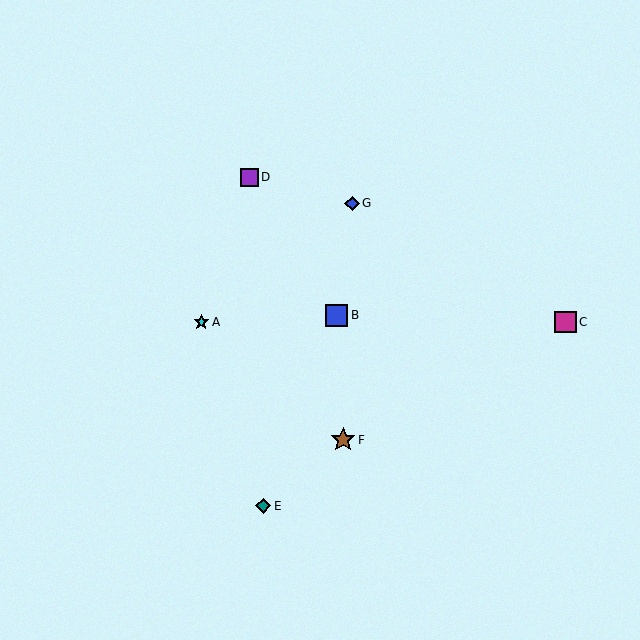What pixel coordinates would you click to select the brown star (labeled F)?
Click at (343, 440) to select the brown star F.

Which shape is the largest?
The brown star (labeled F) is the largest.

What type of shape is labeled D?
Shape D is a purple square.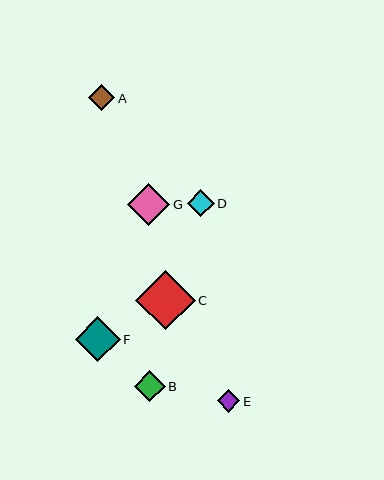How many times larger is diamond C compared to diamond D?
Diamond C is approximately 2.2 times the size of diamond D.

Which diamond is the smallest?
Diamond E is the smallest with a size of approximately 23 pixels.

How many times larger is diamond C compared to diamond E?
Diamond C is approximately 2.6 times the size of diamond E.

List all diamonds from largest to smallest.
From largest to smallest: C, F, G, B, D, A, E.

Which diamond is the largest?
Diamond C is the largest with a size of approximately 59 pixels.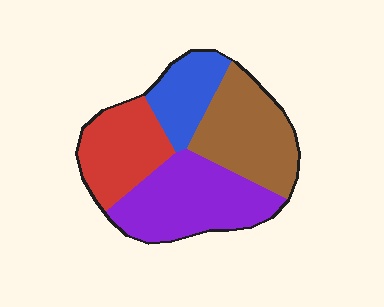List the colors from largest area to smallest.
From largest to smallest: purple, brown, red, blue.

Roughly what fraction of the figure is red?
Red covers 23% of the figure.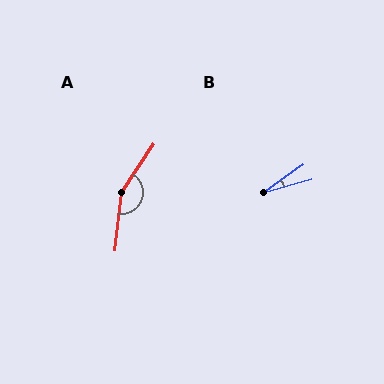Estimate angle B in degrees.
Approximately 20 degrees.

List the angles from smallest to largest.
B (20°), A (152°).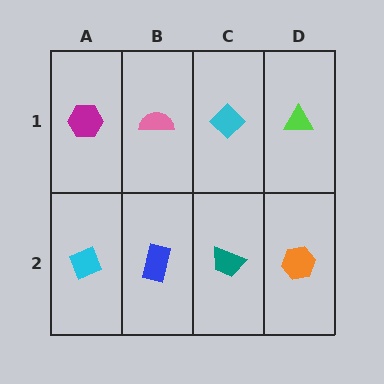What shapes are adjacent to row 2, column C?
A cyan diamond (row 1, column C), a blue rectangle (row 2, column B), an orange hexagon (row 2, column D).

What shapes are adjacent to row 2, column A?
A magenta hexagon (row 1, column A), a blue rectangle (row 2, column B).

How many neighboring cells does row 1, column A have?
2.